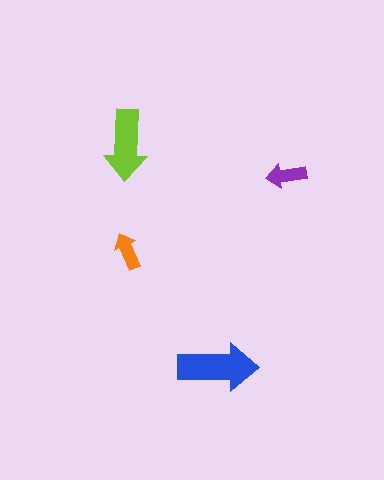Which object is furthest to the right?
The purple arrow is rightmost.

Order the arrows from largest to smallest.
the blue one, the lime one, the purple one, the orange one.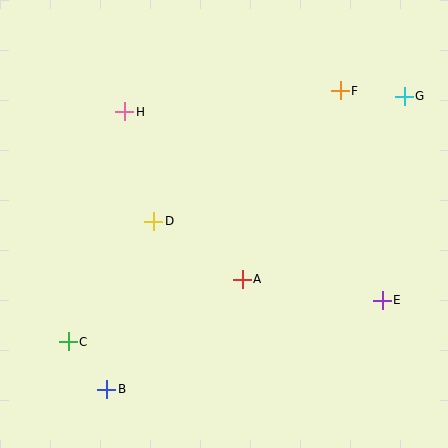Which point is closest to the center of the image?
Point A at (242, 279) is closest to the center.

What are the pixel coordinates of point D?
Point D is at (154, 221).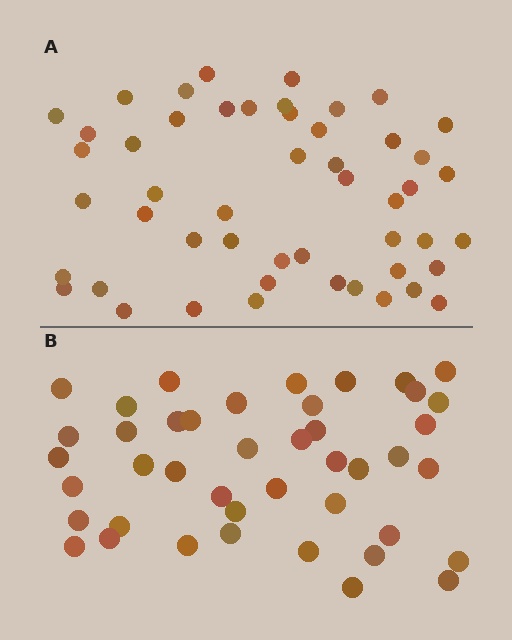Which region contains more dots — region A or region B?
Region A (the top region) has more dots.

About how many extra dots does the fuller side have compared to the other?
Region A has roughly 8 or so more dots than region B.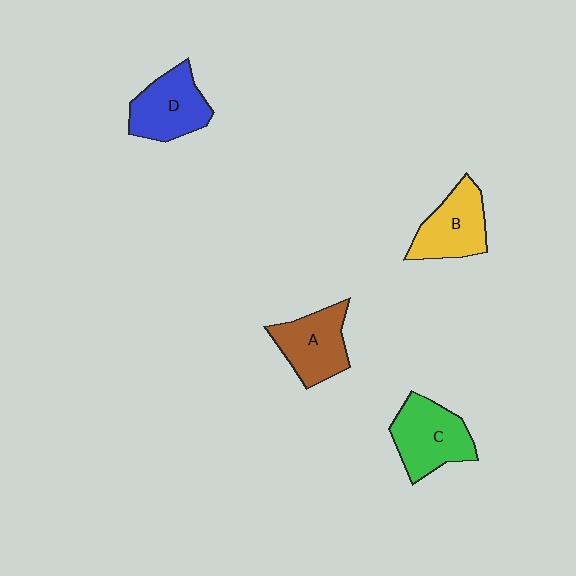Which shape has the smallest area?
Shape B (yellow).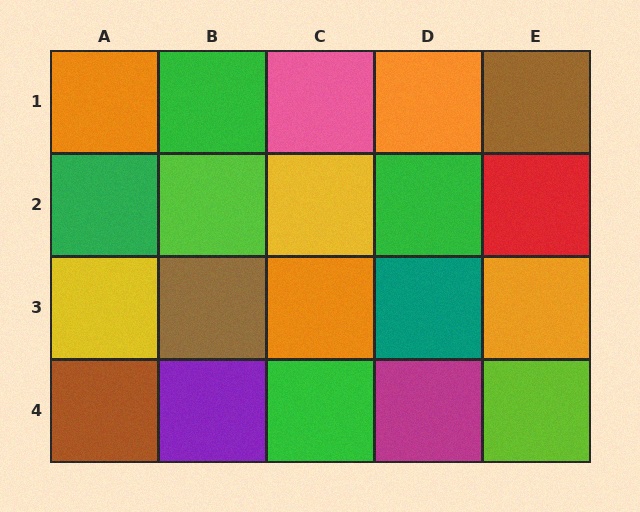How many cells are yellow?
2 cells are yellow.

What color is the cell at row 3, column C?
Orange.